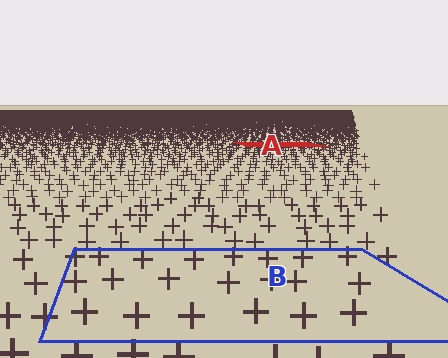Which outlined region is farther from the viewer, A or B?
Region A is farther from the viewer — the texture elements inside it appear smaller and more densely packed.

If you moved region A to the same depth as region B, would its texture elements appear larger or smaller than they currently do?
They would appear larger. At a closer depth, the same texture elements are projected at a bigger on-screen size.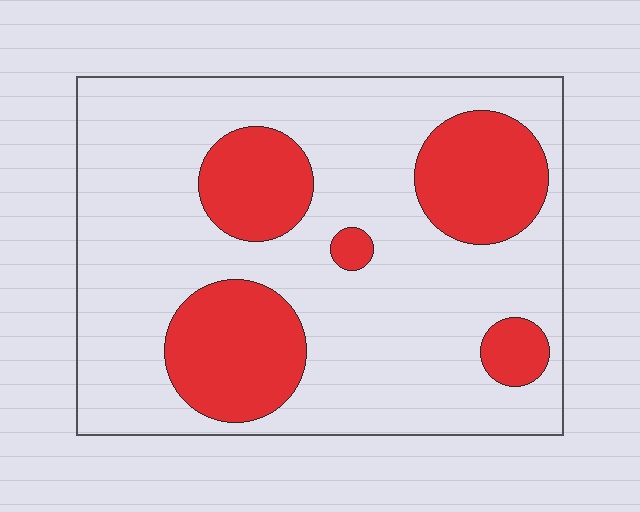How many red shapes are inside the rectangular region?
5.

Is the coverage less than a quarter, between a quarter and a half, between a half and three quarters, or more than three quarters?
Between a quarter and a half.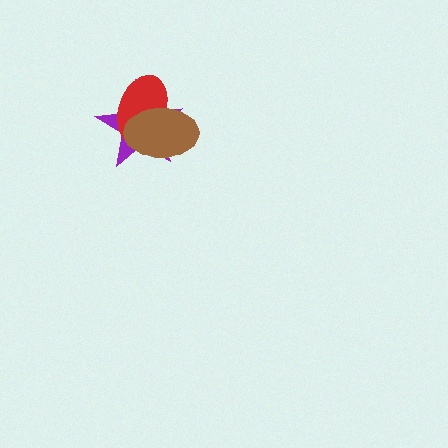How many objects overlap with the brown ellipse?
2 objects overlap with the brown ellipse.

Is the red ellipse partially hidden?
Yes, it is partially covered by another shape.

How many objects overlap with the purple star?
2 objects overlap with the purple star.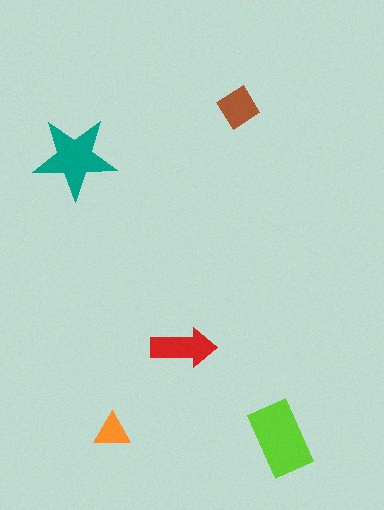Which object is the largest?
The lime rectangle.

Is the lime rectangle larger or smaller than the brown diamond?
Larger.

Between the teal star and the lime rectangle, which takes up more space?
The lime rectangle.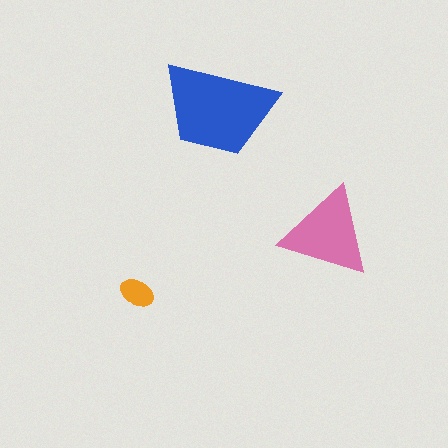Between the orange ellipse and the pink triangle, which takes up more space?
The pink triangle.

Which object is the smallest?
The orange ellipse.